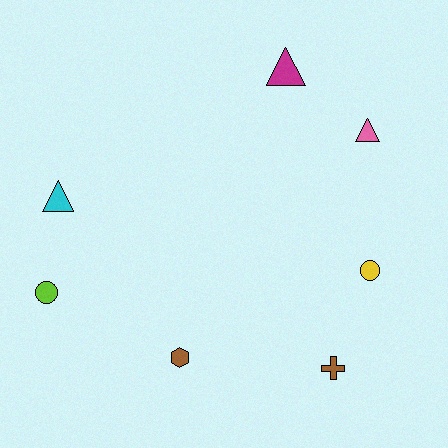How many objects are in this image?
There are 7 objects.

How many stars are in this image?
There are no stars.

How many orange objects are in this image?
There are no orange objects.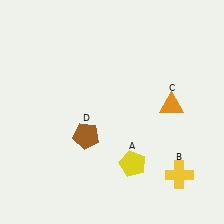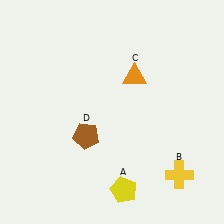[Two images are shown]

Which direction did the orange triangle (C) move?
The orange triangle (C) moved left.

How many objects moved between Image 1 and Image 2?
2 objects moved between the two images.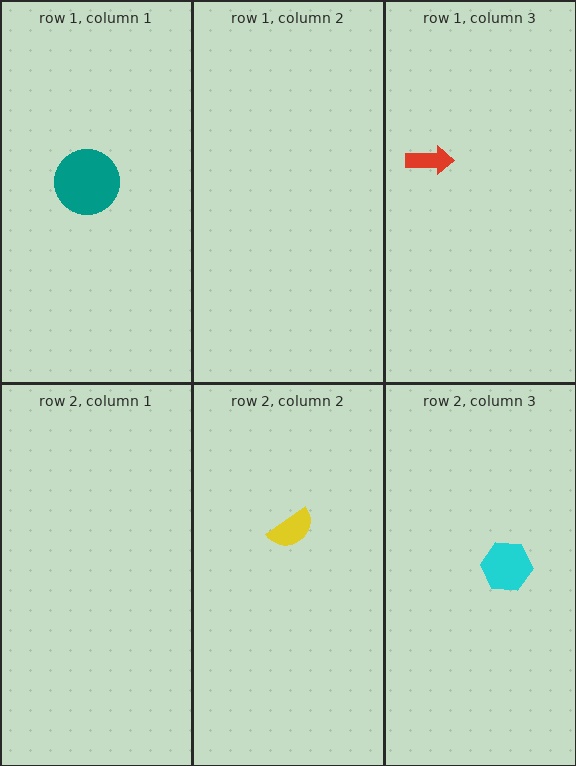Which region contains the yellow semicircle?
The row 2, column 2 region.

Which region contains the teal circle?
The row 1, column 1 region.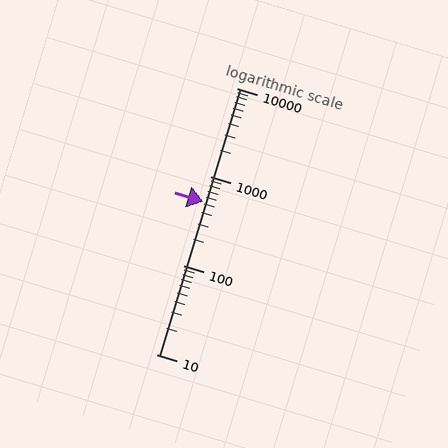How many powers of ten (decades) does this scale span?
The scale spans 3 decades, from 10 to 10000.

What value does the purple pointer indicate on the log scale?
The pointer indicates approximately 530.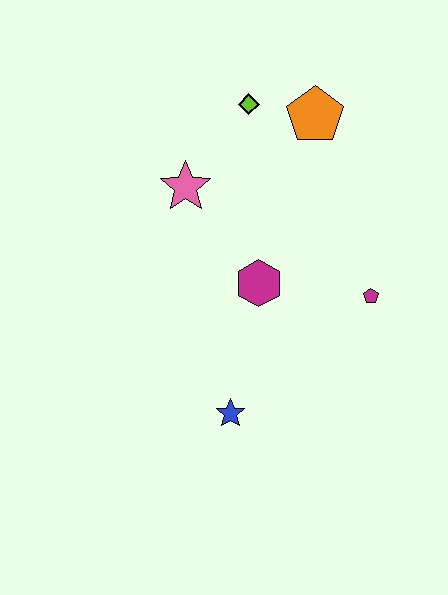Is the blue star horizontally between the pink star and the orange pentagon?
Yes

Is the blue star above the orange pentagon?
No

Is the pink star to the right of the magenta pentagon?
No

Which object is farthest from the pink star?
The blue star is farthest from the pink star.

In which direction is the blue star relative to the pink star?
The blue star is below the pink star.